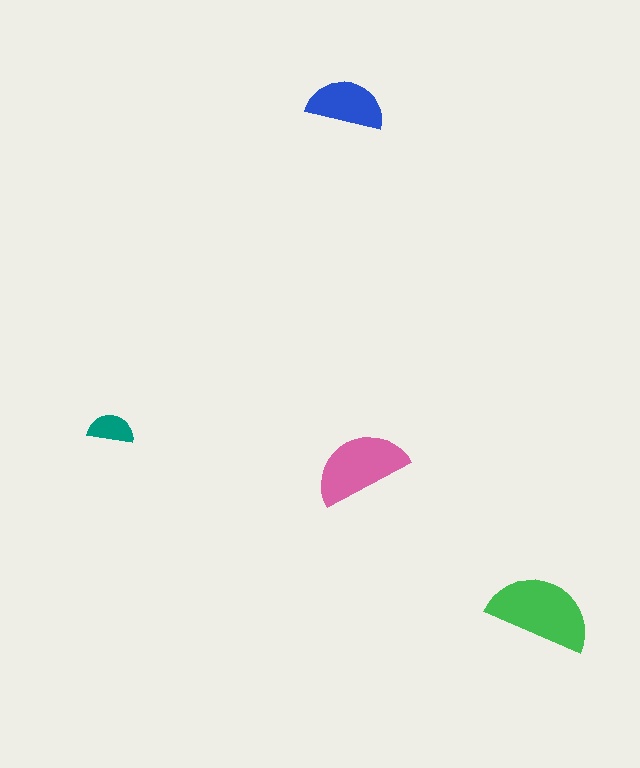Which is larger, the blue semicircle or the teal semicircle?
The blue one.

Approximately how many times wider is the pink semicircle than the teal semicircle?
About 2 times wider.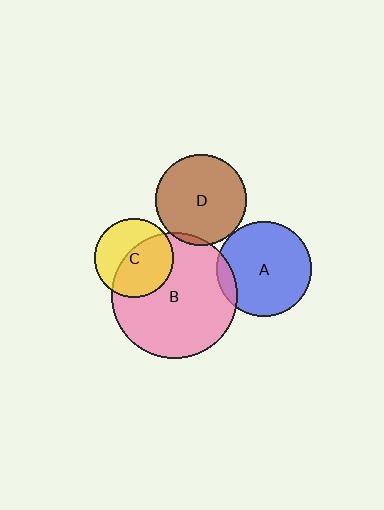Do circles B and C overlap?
Yes.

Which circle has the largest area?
Circle B (pink).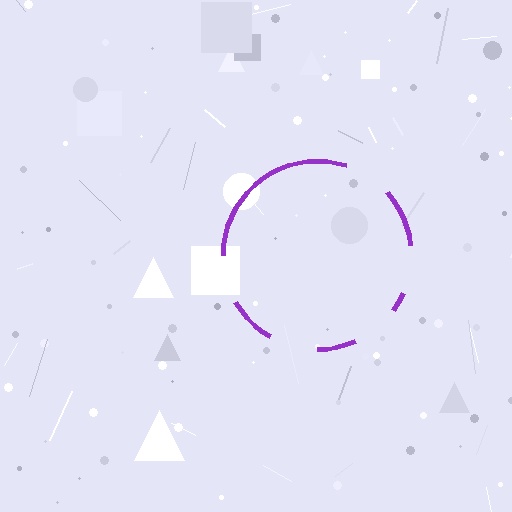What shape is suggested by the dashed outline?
The dashed outline suggests a circle.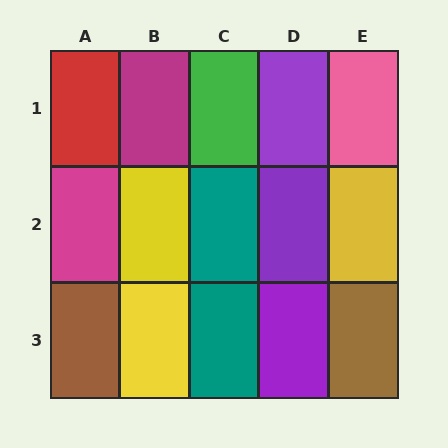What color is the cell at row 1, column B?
Magenta.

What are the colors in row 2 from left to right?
Magenta, yellow, teal, purple, yellow.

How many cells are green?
1 cell is green.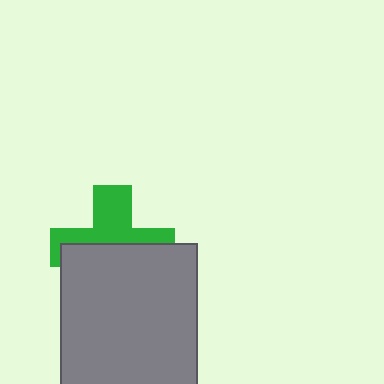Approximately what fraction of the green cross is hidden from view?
Roughly 53% of the green cross is hidden behind the gray rectangle.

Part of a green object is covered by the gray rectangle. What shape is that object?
It is a cross.